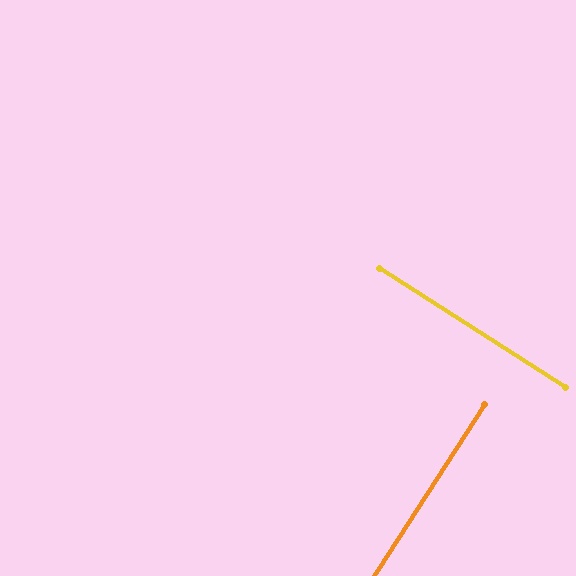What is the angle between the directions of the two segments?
Approximately 90 degrees.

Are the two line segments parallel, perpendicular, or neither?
Perpendicular — they meet at approximately 90°.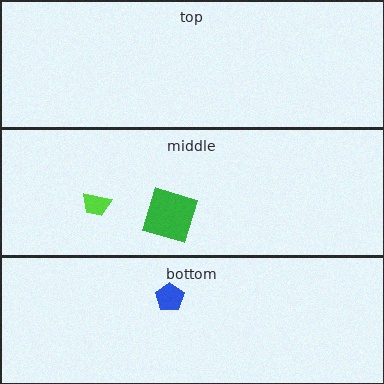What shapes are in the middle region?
The green square, the lime trapezoid.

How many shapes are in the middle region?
2.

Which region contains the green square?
The middle region.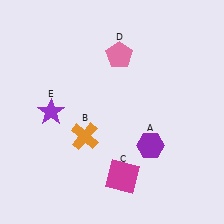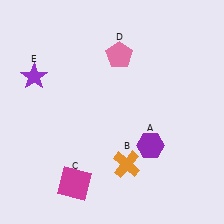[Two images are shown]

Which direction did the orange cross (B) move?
The orange cross (B) moved right.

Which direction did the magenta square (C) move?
The magenta square (C) moved left.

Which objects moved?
The objects that moved are: the orange cross (B), the magenta square (C), the purple star (E).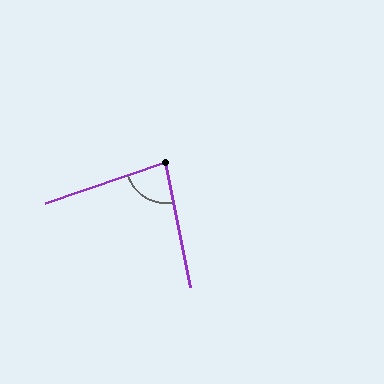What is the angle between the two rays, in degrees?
Approximately 82 degrees.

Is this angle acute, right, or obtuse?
It is acute.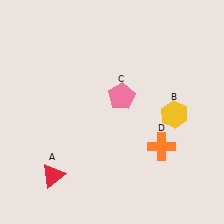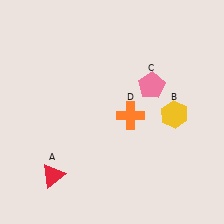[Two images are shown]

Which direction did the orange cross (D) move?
The orange cross (D) moved left.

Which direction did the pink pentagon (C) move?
The pink pentagon (C) moved right.